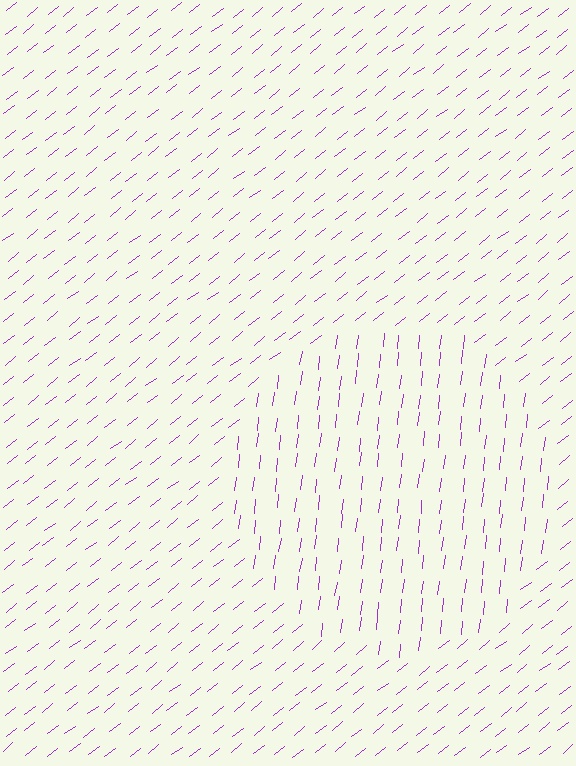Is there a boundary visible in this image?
Yes, there is a texture boundary formed by a change in line orientation.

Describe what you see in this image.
The image is filled with small purple line segments. A circle region in the image has lines oriented differently from the surrounding lines, creating a visible texture boundary.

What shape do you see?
I see a circle.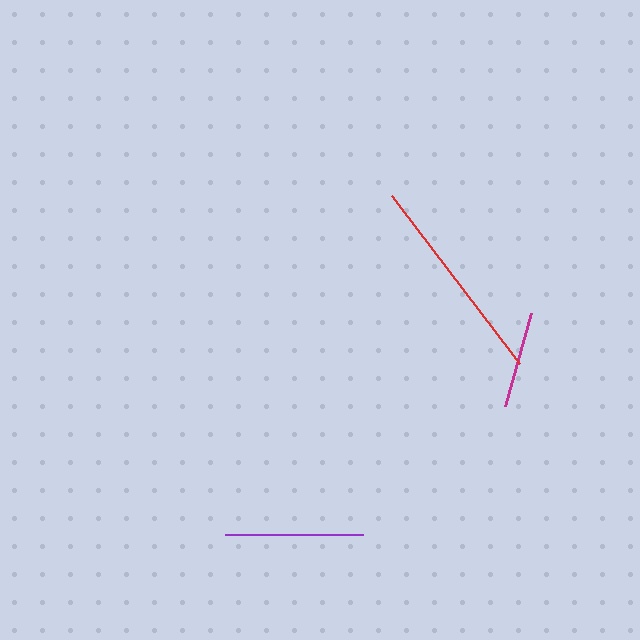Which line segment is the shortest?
The magenta line is the shortest at approximately 96 pixels.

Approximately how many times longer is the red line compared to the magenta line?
The red line is approximately 2.2 times the length of the magenta line.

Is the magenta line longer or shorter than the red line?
The red line is longer than the magenta line.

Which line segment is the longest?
The red line is the longest at approximately 212 pixels.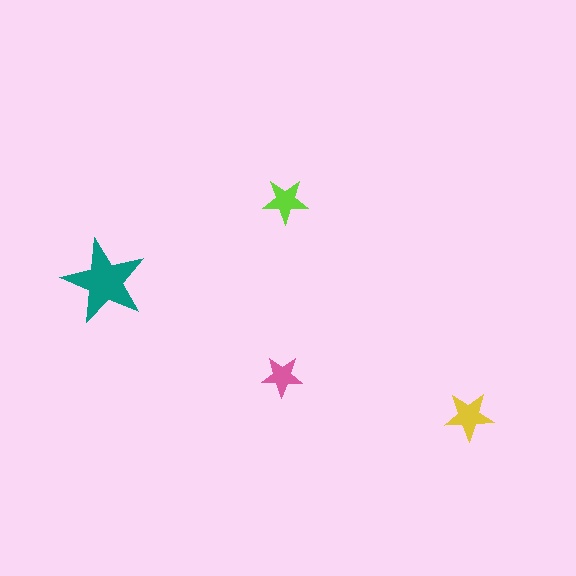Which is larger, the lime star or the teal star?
The teal one.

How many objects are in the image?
There are 4 objects in the image.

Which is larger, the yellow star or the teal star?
The teal one.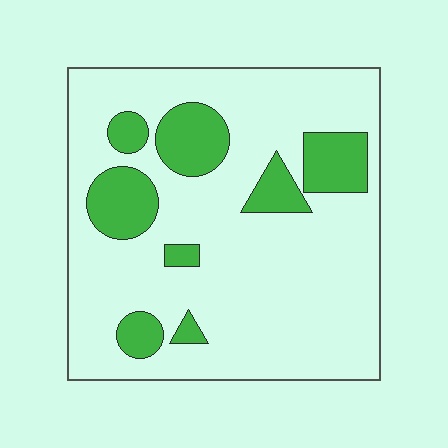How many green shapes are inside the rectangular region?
8.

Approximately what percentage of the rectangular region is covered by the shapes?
Approximately 20%.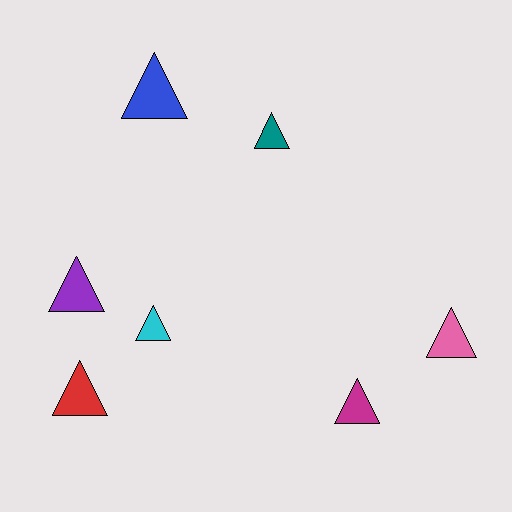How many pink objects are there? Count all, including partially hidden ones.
There is 1 pink object.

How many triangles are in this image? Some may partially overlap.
There are 7 triangles.